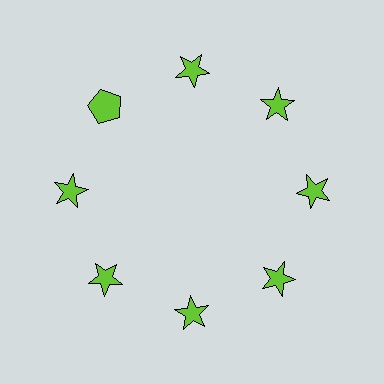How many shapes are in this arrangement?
There are 8 shapes arranged in a ring pattern.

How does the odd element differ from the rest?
It has a different shape: pentagon instead of star.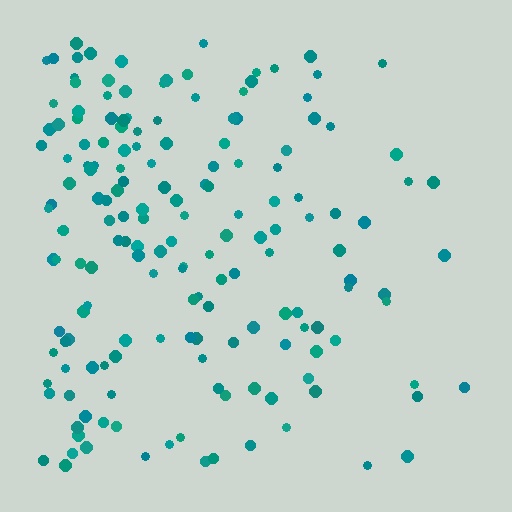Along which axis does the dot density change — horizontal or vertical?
Horizontal.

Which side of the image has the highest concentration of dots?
The left.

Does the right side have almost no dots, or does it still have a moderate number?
Still a moderate number, just noticeably fewer than the left.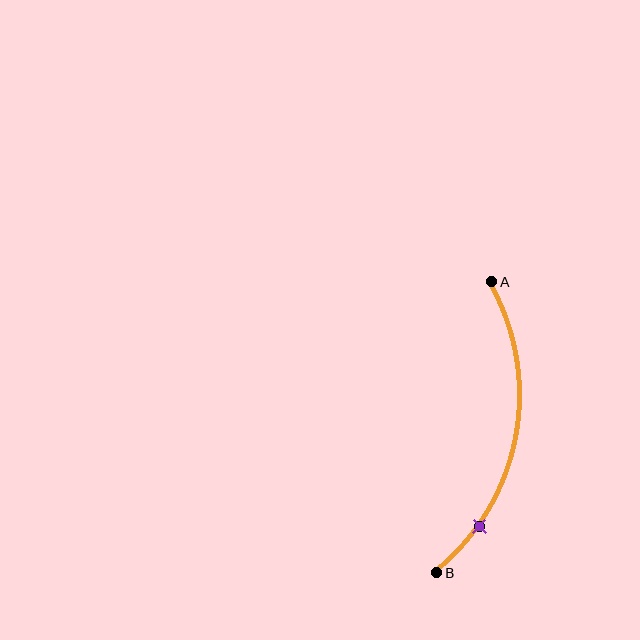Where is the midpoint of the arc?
The arc midpoint is the point on the curve farthest from the straight line joining A and B. It sits to the right of that line.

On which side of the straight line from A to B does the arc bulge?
The arc bulges to the right of the straight line connecting A and B.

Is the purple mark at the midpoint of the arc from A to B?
No. The purple mark lies on the arc but is closer to endpoint B. The arc midpoint would be at the point on the curve equidistant along the arc from both A and B.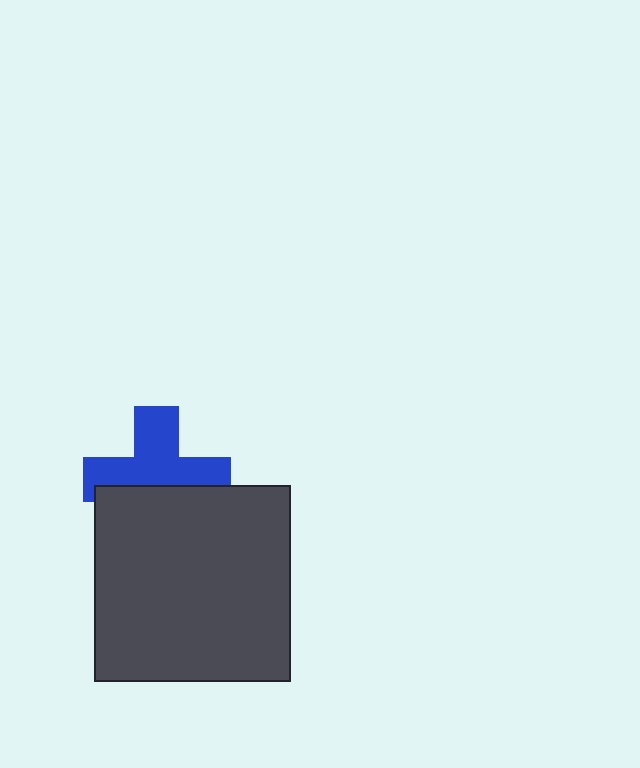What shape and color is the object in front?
The object in front is a dark gray square.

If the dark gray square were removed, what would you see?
You would see the complete blue cross.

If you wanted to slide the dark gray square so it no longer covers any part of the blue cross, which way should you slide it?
Slide it down — that is the most direct way to separate the two shapes.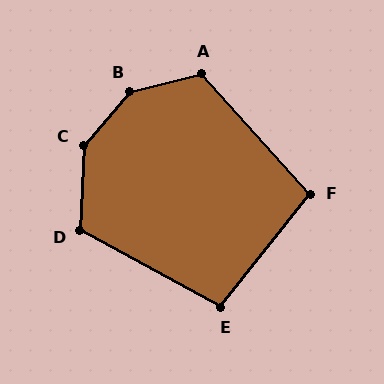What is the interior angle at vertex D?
Approximately 116 degrees (obtuse).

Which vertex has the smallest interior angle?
F, at approximately 99 degrees.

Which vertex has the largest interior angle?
B, at approximately 144 degrees.